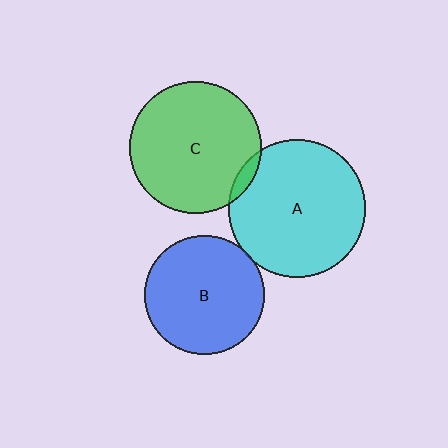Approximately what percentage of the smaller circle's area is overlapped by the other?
Approximately 5%.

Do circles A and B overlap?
Yes.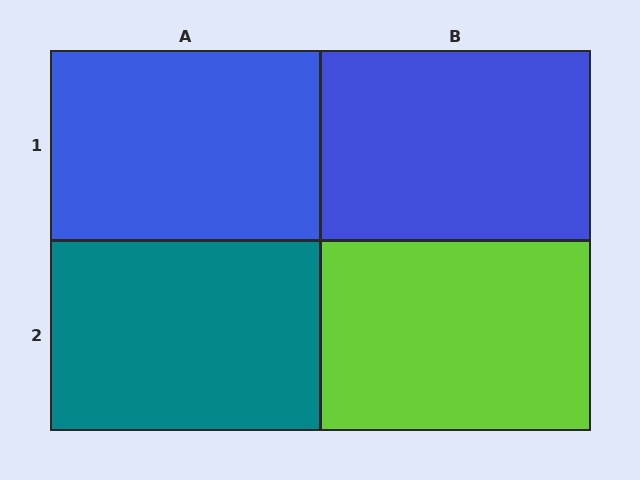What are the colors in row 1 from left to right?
Blue, blue.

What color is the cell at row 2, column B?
Lime.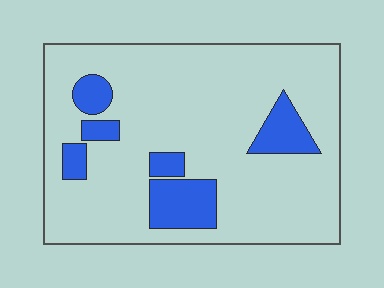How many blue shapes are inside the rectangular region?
6.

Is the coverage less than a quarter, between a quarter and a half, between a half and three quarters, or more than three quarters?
Less than a quarter.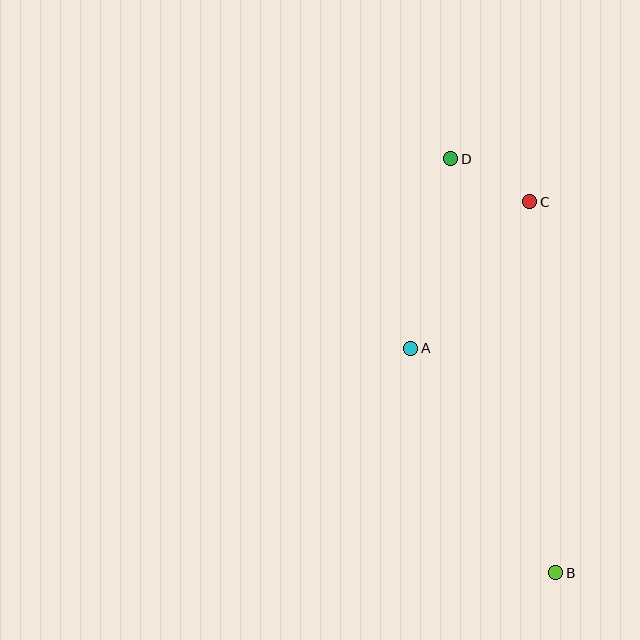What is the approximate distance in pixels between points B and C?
The distance between B and C is approximately 372 pixels.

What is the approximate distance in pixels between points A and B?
The distance between A and B is approximately 268 pixels.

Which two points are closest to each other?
Points C and D are closest to each other.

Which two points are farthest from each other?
Points B and D are farthest from each other.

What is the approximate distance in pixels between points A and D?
The distance between A and D is approximately 194 pixels.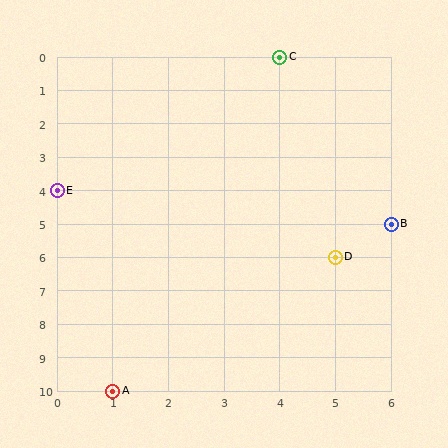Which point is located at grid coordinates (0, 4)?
Point E is at (0, 4).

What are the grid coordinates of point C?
Point C is at grid coordinates (4, 0).